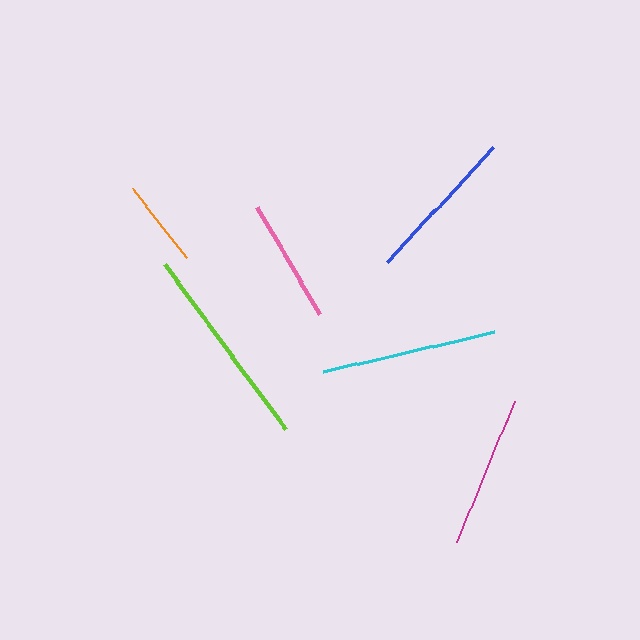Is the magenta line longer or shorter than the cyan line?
The cyan line is longer than the magenta line.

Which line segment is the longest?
The lime line is the longest at approximately 205 pixels.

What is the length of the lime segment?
The lime segment is approximately 205 pixels long.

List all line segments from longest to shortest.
From longest to shortest: lime, cyan, blue, magenta, pink, orange.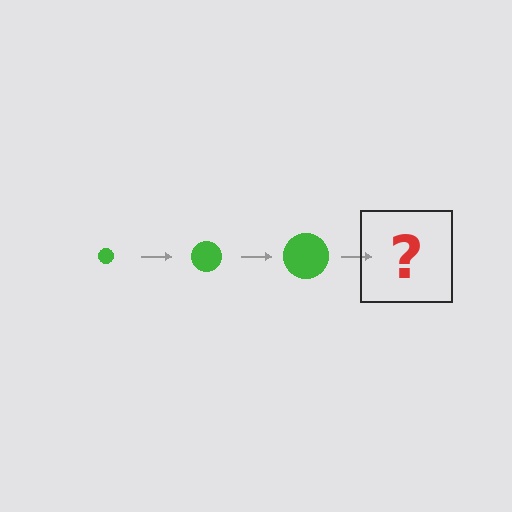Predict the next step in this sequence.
The next step is a green circle, larger than the previous one.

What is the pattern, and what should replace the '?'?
The pattern is that the circle gets progressively larger each step. The '?' should be a green circle, larger than the previous one.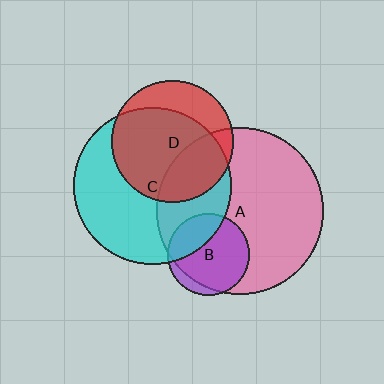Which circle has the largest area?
Circle A (pink).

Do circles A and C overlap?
Yes.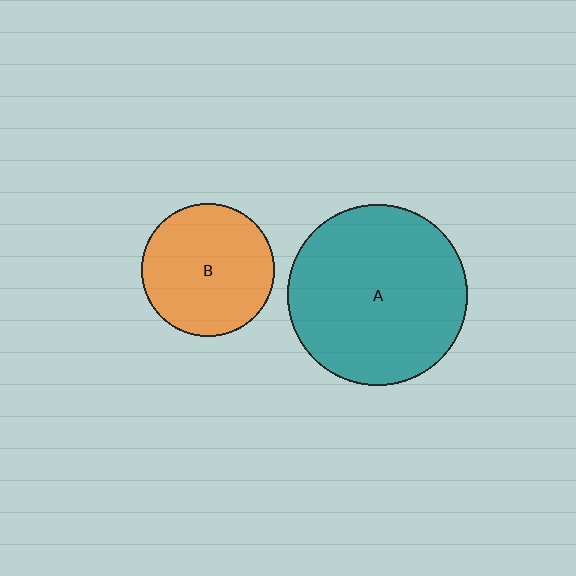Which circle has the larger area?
Circle A (teal).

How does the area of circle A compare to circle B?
Approximately 1.8 times.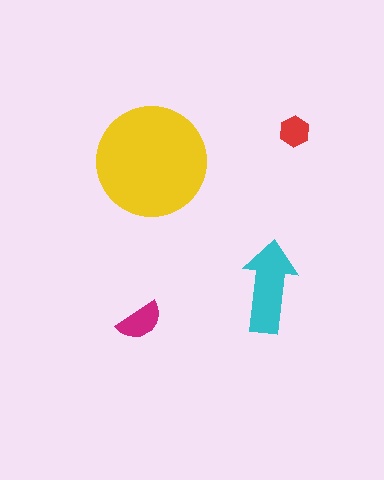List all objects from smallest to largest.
The red hexagon, the magenta semicircle, the cyan arrow, the yellow circle.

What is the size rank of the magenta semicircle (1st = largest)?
3rd.